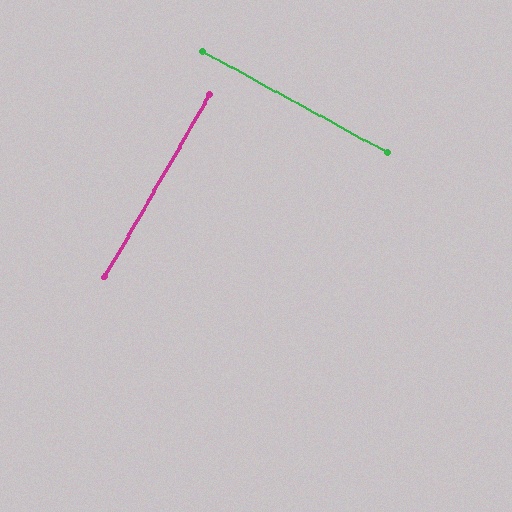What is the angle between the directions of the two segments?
Approximately 89 degrees.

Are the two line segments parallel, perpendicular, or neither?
Perpendicular — they meet at approximately 89°.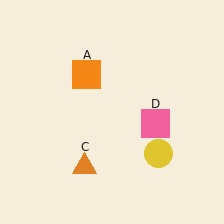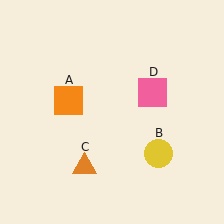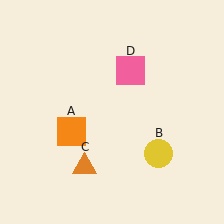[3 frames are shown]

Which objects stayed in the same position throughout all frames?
Yellow circle (object B) and orange triangle (object C) remained stationary.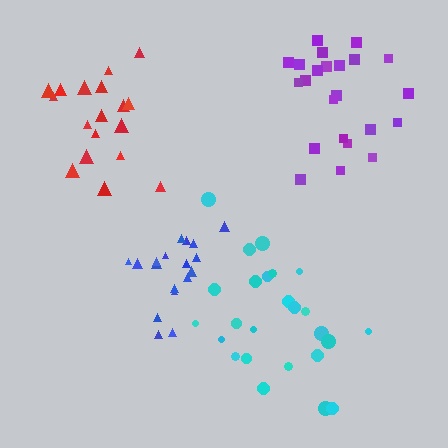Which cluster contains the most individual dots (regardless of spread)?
Cyan (25).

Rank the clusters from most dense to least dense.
blue, purple, red, cyan.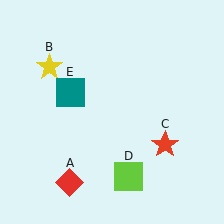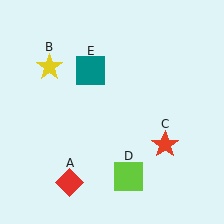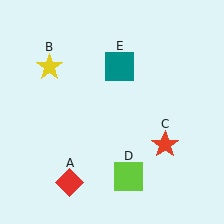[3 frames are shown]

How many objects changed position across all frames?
1 object changed position: teal square (object E).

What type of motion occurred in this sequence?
The teal square (object E) rotated clockwise around the center of the scene.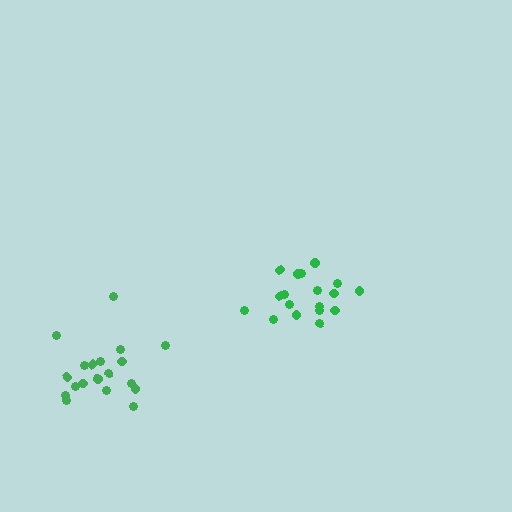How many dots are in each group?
Group 1: 18 dots, Group 2: 19 dots (37 total).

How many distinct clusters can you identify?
There are 2 distinct clusters.